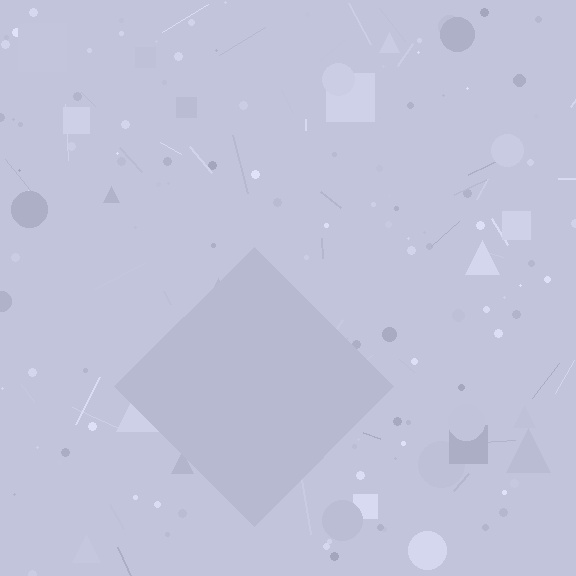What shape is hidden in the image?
A diamond is hidden in the image.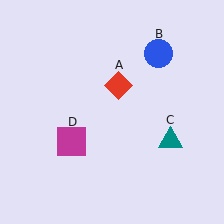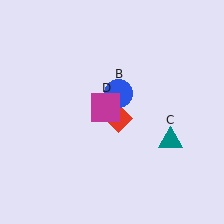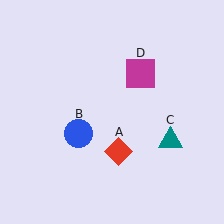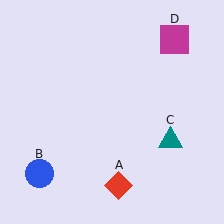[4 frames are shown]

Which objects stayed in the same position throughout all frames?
Teal triangle (object C) remained stationary.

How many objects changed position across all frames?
3 objects changed position: red diamond (object A), blue circle (object B), magenta square (object D).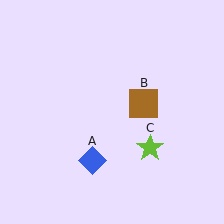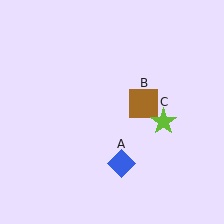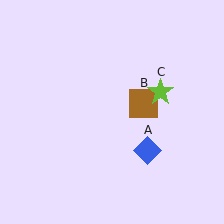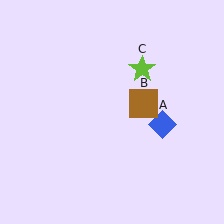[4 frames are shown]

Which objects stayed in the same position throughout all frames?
Brown square (object B) remained stationary.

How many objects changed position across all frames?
2 objects changed position: blue diamond (object A), lime star (object C).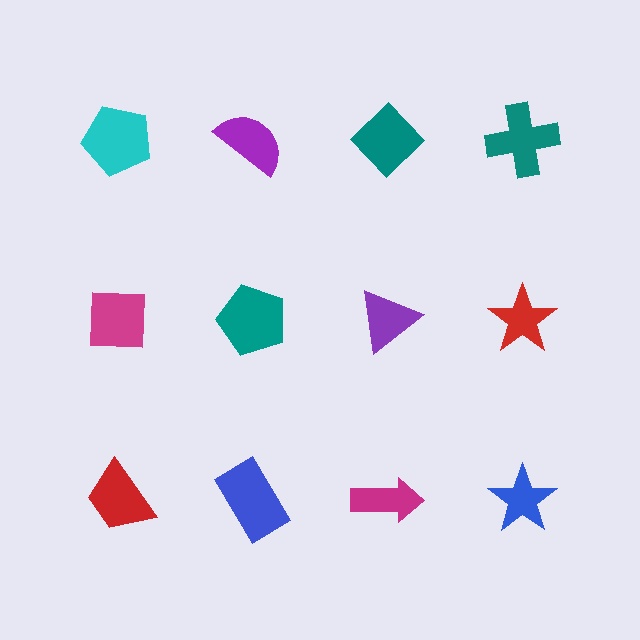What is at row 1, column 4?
A teal cross.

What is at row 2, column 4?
A red star.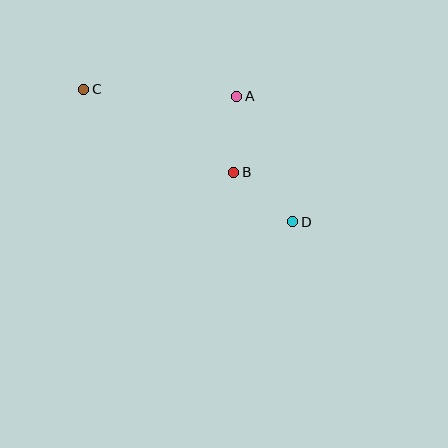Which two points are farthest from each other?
Points C and D are farthest from each other.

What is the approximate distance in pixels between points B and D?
The distance between B and D is approximately 77 pixels.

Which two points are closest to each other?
Points A and B are closest to each other.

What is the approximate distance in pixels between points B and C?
The distance between B and C is approximately 171 pixels.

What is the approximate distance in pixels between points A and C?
The distance between A and C is approximately 153 pixels.